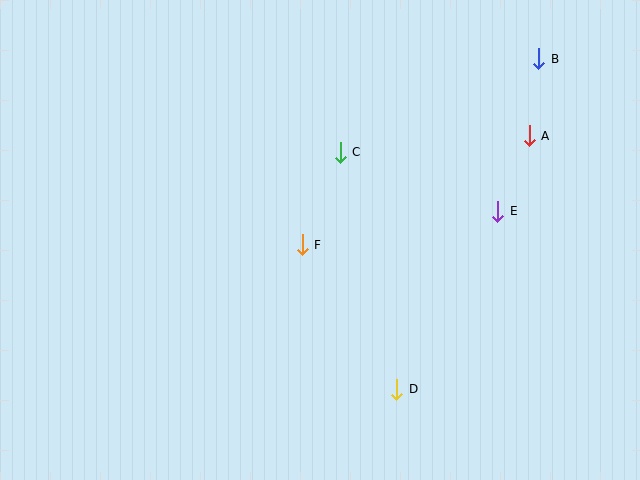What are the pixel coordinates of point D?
Point D is at (397, 389).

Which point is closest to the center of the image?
Point F at (302, 245) is closest to the center.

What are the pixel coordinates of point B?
Point B is at (539, 59).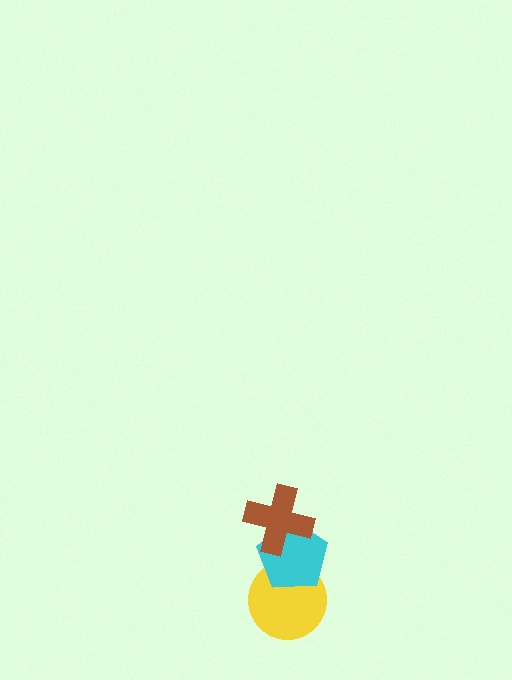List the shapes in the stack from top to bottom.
From top to bottom: the brown cross, the cyan pentagon, the yellow circle.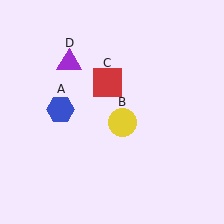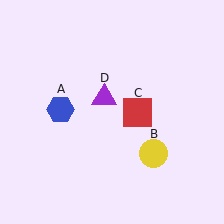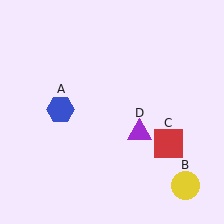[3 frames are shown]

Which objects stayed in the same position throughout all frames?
Blue hexagon (object A) remained stationary.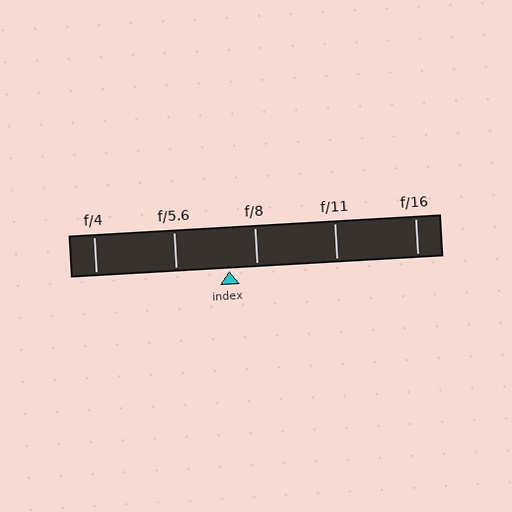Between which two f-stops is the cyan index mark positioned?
The index mark is between f/5.6 and f/8.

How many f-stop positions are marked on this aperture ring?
There are 5 f-stop positions marked.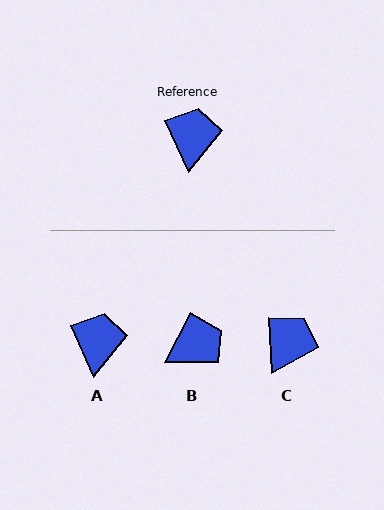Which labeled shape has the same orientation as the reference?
A.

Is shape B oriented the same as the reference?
No, it is off by about 51 degrees.